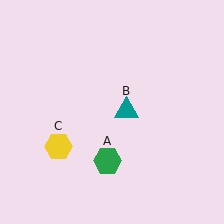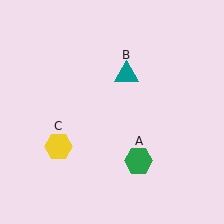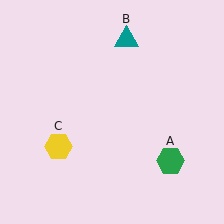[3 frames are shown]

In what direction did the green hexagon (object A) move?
The green hexagon (object A) moved right.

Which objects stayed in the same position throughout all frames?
Yellow hexagon (object C) remained stationary.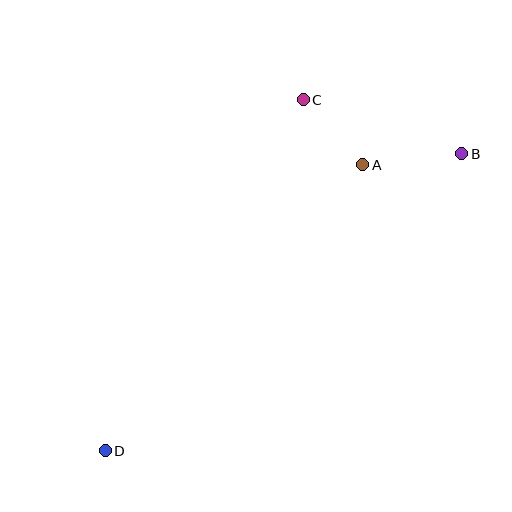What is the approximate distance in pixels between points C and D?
The distance between C and D is approximately 403 pixels.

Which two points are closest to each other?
Points A and C are closest to each other.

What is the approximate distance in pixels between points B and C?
The distance between B and C is approximately 167 pixels.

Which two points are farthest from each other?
Points B and D are farthest from each other.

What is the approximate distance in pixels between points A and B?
The distance between A and B is approximately 100 pixels.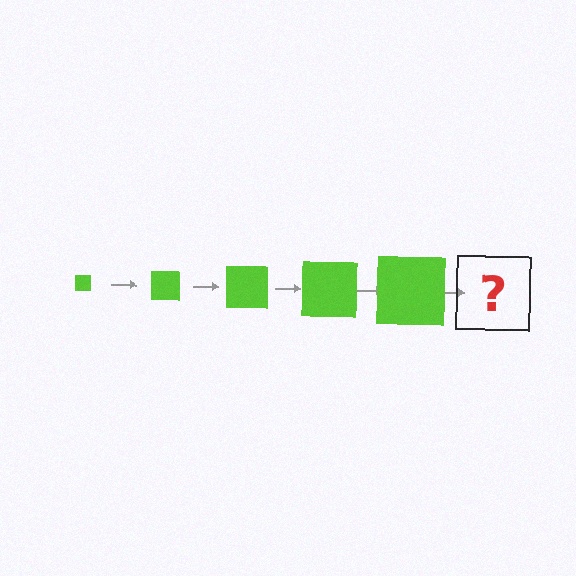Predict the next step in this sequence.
The next step is a lime square, larger than the previous one.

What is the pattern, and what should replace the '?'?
The pattern is that the square gets progressively larger each step. The '?' should be a lime square, larger than the previous one.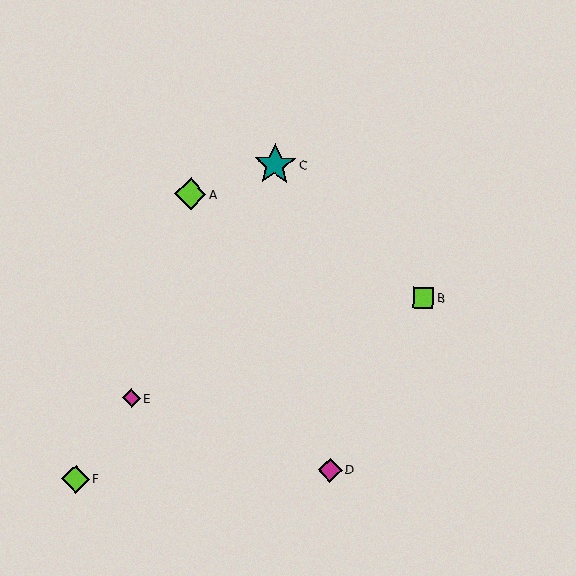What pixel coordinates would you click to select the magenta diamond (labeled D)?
Click at (330, 470) to select the magenta diamond D.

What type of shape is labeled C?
Shape C is a teal star.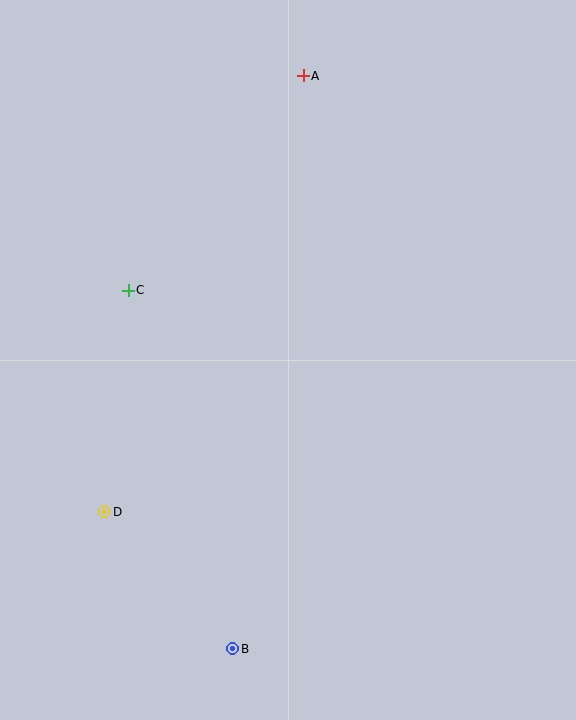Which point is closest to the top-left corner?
Point A is closest to the top-left corner.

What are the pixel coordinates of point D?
Point D is at (105, 512).